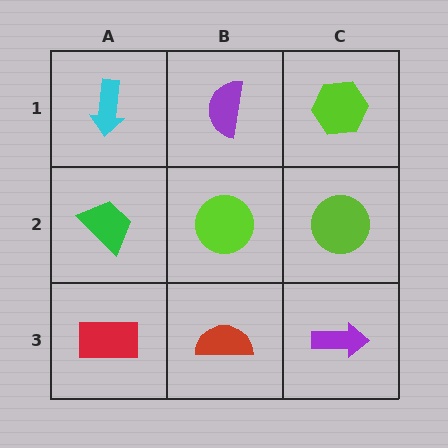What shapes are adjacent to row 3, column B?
A lime circle (row 2, column B), a red rectangle (row 3, column A), a purple arrow (row 3, column C).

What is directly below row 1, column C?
A lime circle.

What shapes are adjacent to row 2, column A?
A cyan arrow (row 1, column A), a red rectangle (row 3, column A), a lime circle (row 2, column B).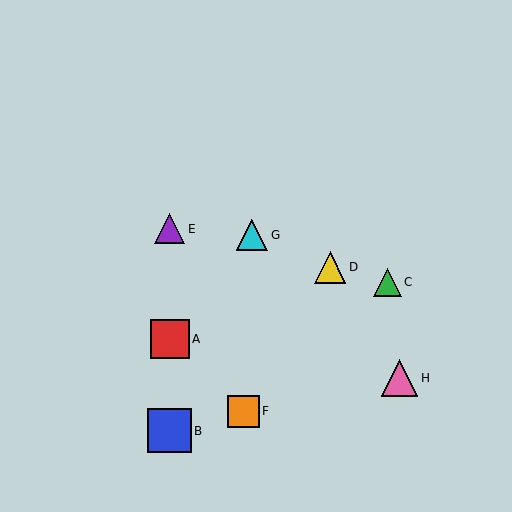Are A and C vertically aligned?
No, A is at x≈170 and C is at x≈387.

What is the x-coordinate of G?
Object G is at x≈252.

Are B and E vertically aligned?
Yes, both are at x≈170.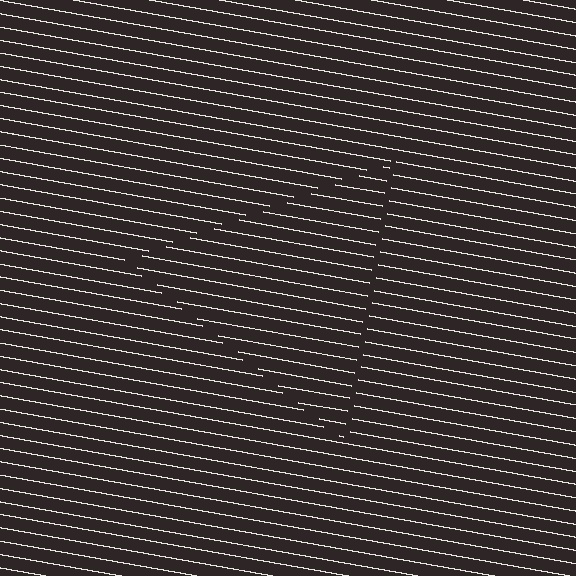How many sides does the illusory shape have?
3 sides — the line-ends trace a triangle.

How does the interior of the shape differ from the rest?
The interior of the shape contains the same grating, shifted by half a period — the contour is defined by the phase discontinuity where line-ends from the inner and outer gratings abut.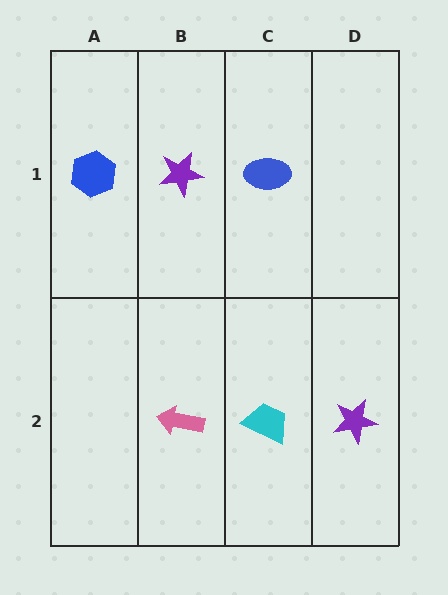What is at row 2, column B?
A pink arrow.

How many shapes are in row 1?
3 shapes.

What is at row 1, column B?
A purple star.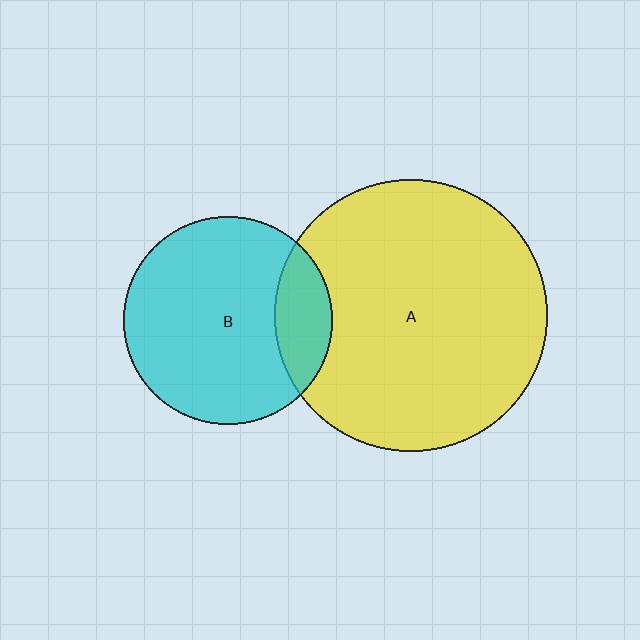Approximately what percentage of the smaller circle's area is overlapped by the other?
Approximately 20%.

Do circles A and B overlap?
Yes.